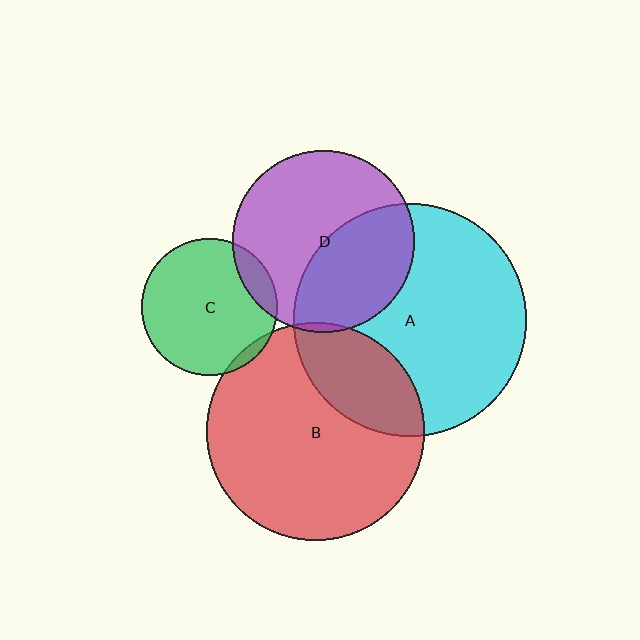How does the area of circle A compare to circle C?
Approximately 2.9 times.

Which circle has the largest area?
Circle A (cyan).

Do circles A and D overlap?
Yes.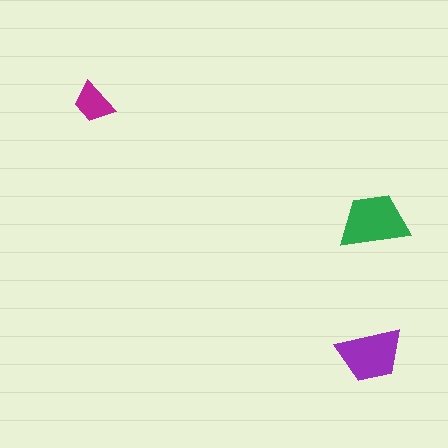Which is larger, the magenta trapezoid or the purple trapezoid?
The purple one.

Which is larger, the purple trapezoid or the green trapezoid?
The green one.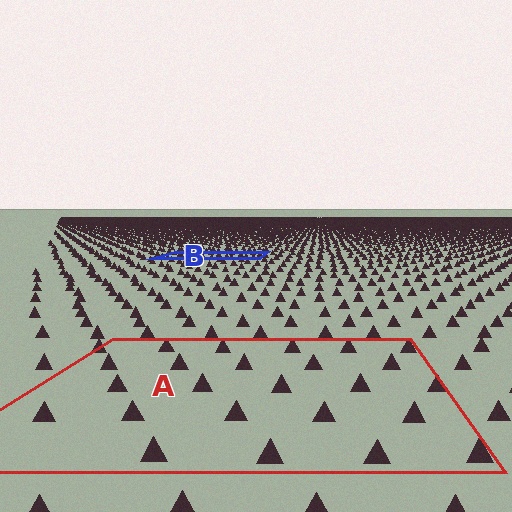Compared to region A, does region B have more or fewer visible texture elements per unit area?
Region B has more texture elements per unit area — they are packed more densely because it is farther away.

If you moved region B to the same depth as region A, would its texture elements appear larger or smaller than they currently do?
They would appear larger. At a closer depth, the same texture elements are projected at a bigger on-screen size.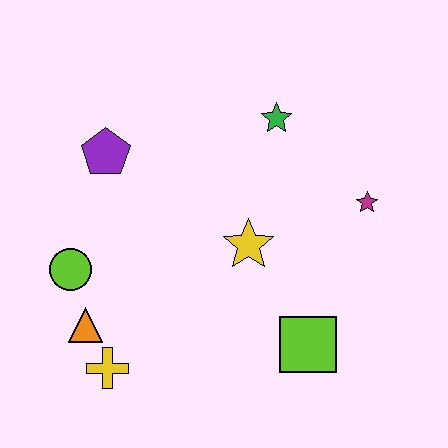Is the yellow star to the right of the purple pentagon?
Yes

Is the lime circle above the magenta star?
No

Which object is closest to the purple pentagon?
The lime circle is closest to the purple pentagon.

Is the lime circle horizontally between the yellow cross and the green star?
No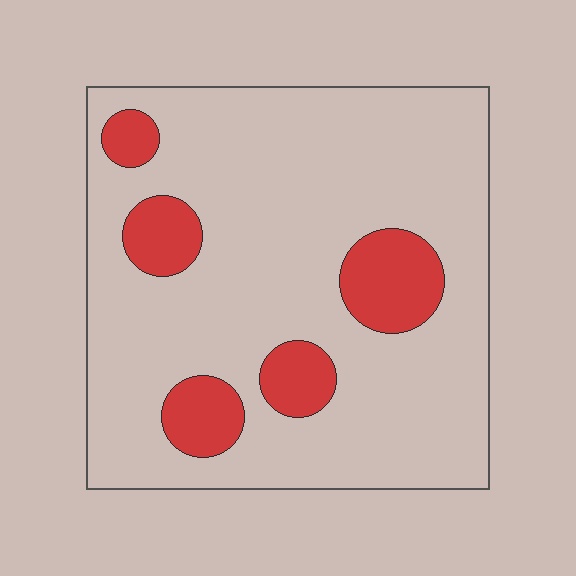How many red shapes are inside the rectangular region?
5.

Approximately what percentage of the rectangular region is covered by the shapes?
Approximately 15%.